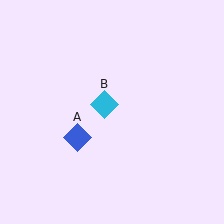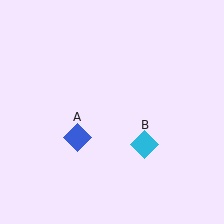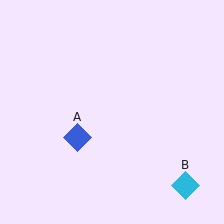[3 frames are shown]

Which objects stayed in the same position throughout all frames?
Blue diamond (object A) remained stationary.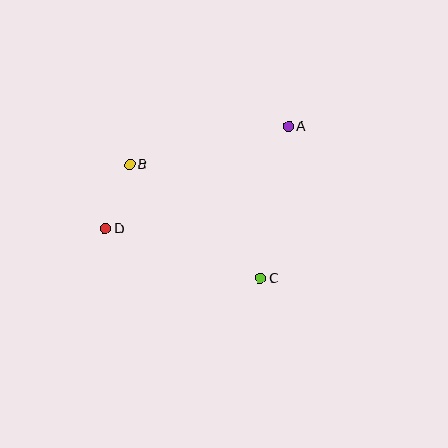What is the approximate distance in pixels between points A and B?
The distance between A and B is approximately 164 pixels.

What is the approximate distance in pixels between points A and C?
The distance between A and C is approximately 155 pixels.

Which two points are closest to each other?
Points B and D are closest to each other.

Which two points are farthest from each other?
Points A and D are farthest from each other.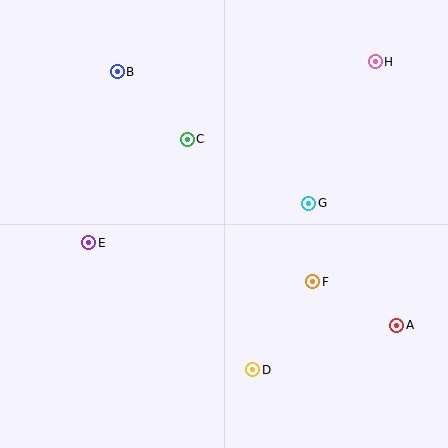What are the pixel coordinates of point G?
Point G is at (309, 203).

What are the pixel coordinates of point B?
Point B is at (117, 72).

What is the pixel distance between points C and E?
The distance between C and E is 143 pixels.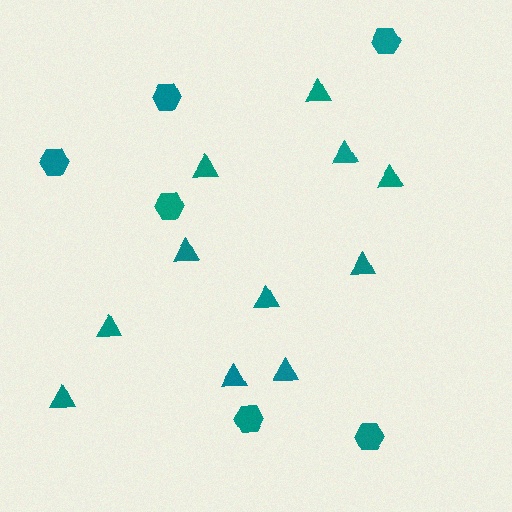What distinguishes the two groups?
There are 2 groups: one group of hexagons (6) and one group of triangles (11).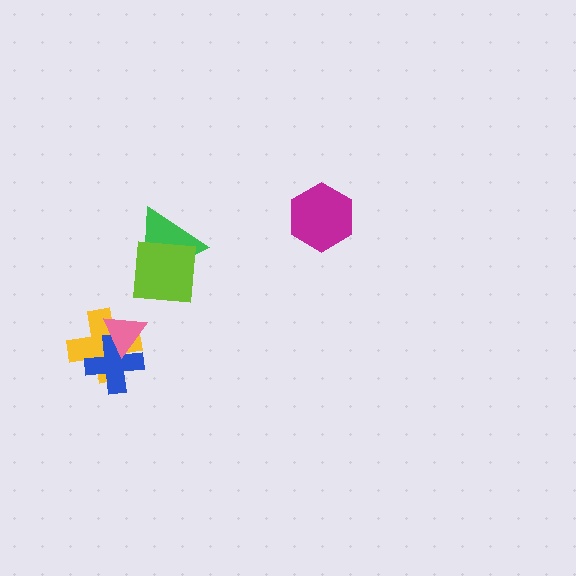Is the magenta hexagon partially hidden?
No, no other shape covers it.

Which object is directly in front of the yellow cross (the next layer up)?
The blue cross is directly in front of the yellow cross.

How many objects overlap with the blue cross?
2 objects overlap with the blue cross.